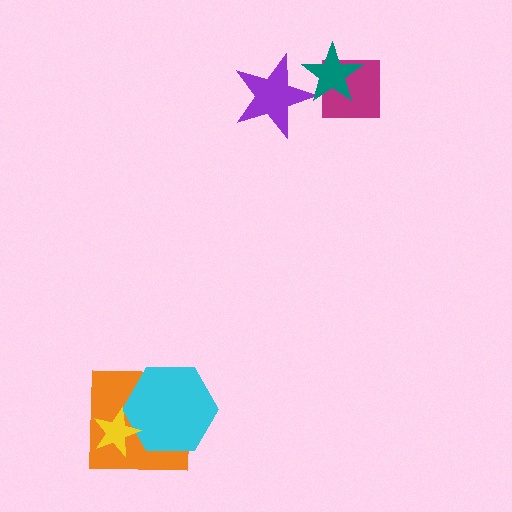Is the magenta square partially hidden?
Yes, it is partially covered by another shape.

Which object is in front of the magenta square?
The teal star is in front of the magenta square.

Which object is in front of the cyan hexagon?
The yellow star is in front of the cyan hexagon.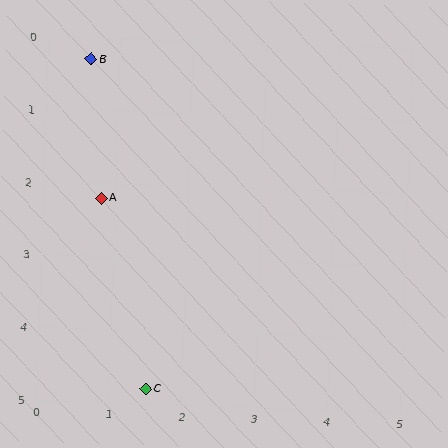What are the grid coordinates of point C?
Point C is at approximately (1.5, 4.8).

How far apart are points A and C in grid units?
Points A and C are about 2.7 grid units apart.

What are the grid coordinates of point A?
Point A is at approximately (0.8, 2.2).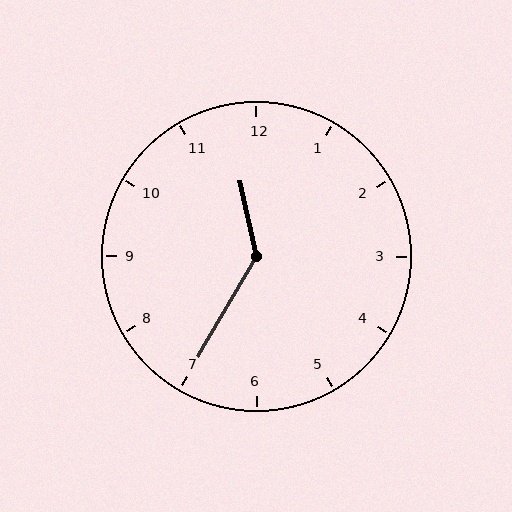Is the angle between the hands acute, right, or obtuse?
It is obtuse.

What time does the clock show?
11:35.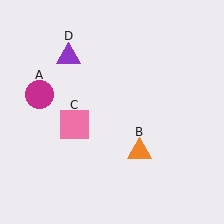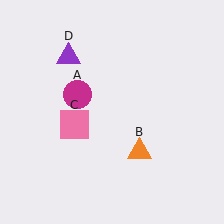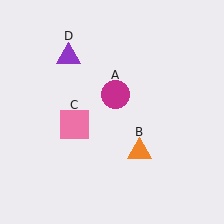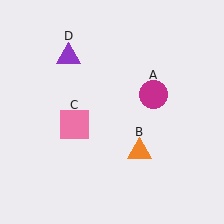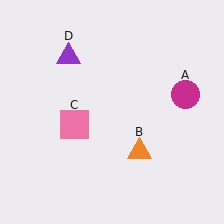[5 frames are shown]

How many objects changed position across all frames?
1 object changed position: magenta circle (object A).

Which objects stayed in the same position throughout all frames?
Orange triangle (object B) and pink square (object C) and purple triangle (object D) remained stationary.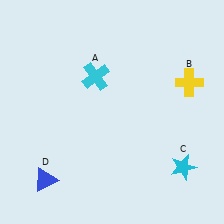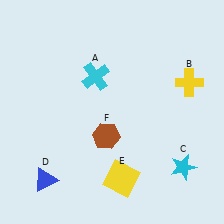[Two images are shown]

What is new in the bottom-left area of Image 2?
A brown hexagon (F) was added in the bottom-left area of Image 2.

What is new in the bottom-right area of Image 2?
A yellow square (E) was added in the bottom-right area of Image 2.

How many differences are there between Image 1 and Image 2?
There are 2 differences between the two images.